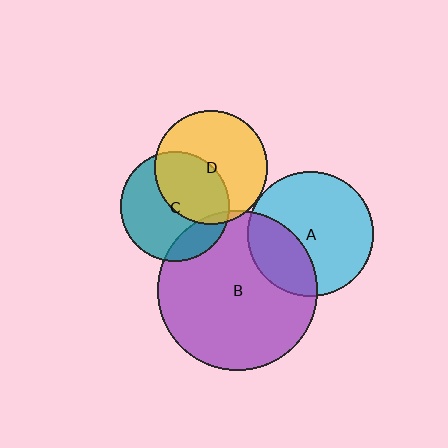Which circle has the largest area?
Circle B (purple).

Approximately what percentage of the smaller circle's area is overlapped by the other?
Approximately 45%.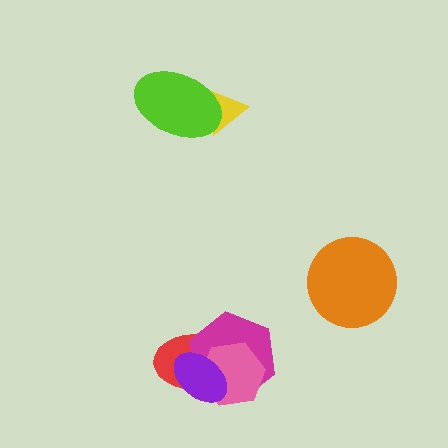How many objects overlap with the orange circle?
0 objects overlap with the orange circle.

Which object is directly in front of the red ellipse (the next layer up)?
The magenta hexagon is directly in front of the red ellipse.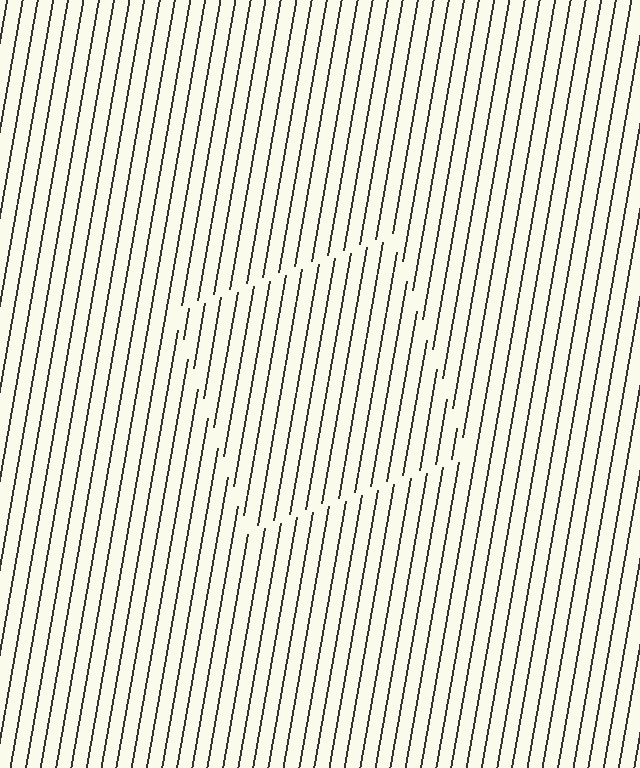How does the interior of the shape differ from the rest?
The interior of the shape contains the same grating, shifted by half a period — the contour is defined by the phase discontinuity where line-ends from the inner and outer gratings abut.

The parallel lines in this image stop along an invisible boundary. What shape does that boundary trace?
An illusory square. The interior of the shape contains the same grating, shifted by half a period — the contour is defined by the phase discontinuity where line-ends from the inner and outer gratings abut.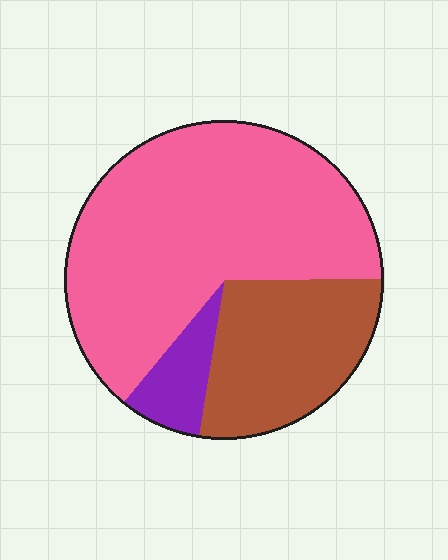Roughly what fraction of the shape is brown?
Brown covers 28% of the shape.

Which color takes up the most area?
Pink, at roughly 65%.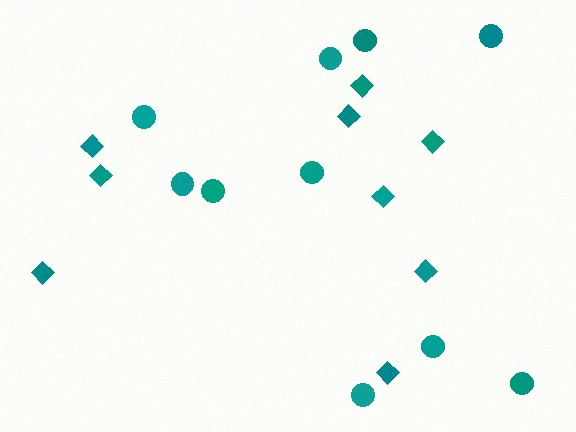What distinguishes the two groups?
There are 2 groups: one group of circles (10) and one group of diamonds (9).